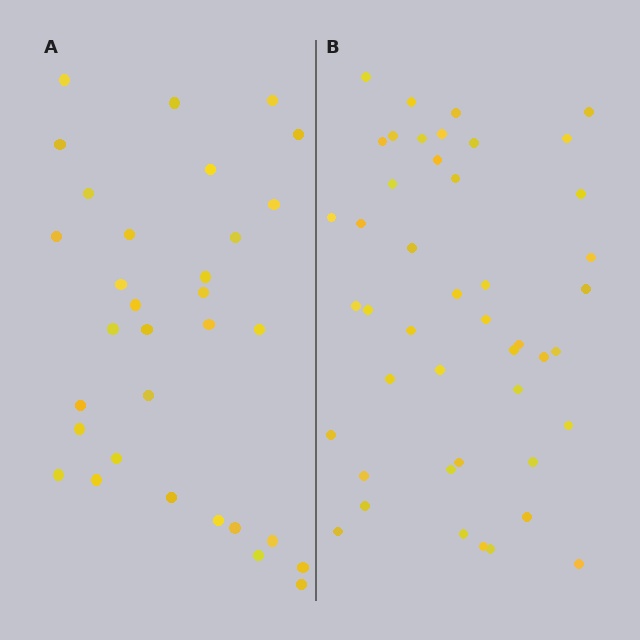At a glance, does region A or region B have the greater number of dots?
Region B (the right region) has more dots.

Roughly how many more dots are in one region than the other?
Region B has approximately 15 more dots than region A.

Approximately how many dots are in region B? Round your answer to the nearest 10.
About 40 dots. (The exact count is 45, which rounds to 40.)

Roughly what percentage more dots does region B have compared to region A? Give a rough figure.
About 40% more.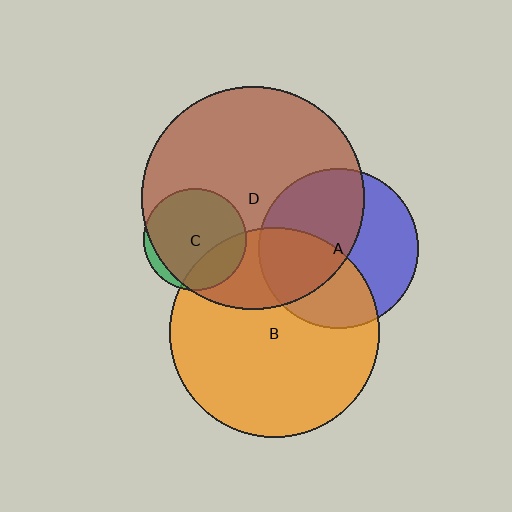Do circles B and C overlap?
Yes.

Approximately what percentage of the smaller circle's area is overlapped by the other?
Approximately 25%.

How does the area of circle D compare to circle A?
Approximately 2.0 times.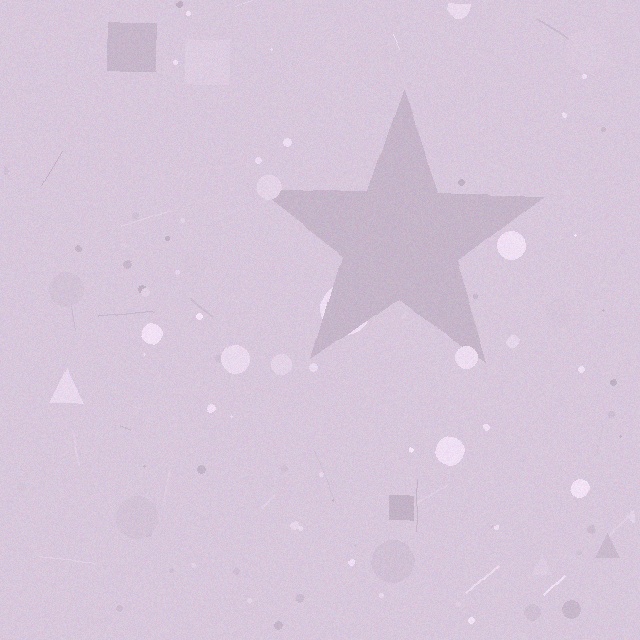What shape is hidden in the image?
A star is hidden in the image.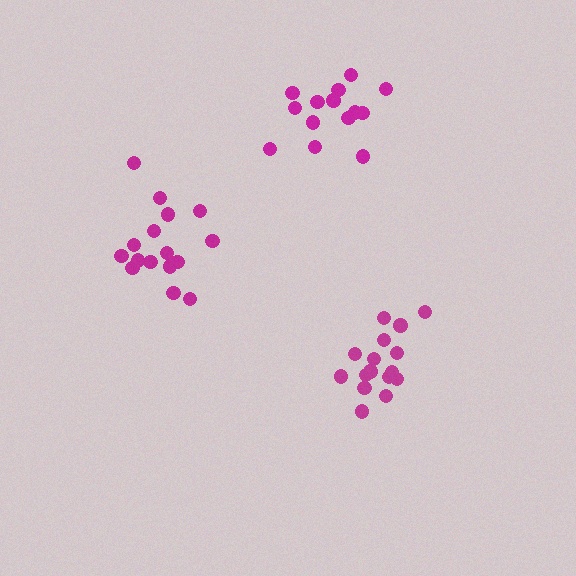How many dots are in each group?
Group 1: 16 dots, Group 2: 16 dots, Group 3: 14 dots (46 total).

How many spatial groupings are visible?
There are 3 spatial groupings.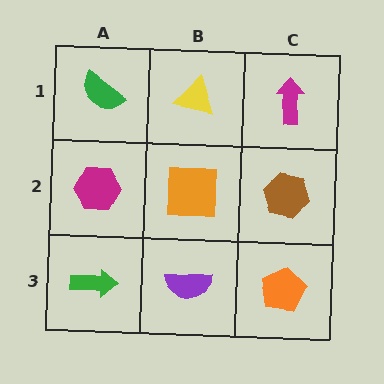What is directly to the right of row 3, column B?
An orange pentagon.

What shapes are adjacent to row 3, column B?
An orange square (row 2, column B), a green arrow (row 3, column A), an orange pentagon (row 3, column C).